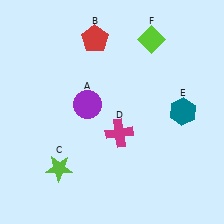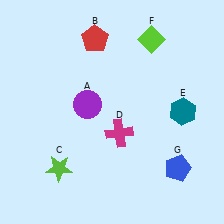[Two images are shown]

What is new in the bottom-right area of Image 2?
A blue pentagon (G) was added in the bottom-right area of Image 2.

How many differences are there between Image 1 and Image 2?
There is 1 difference between the two images.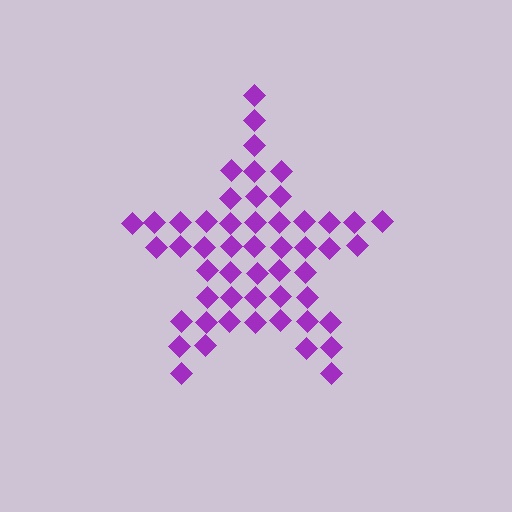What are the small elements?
The small elements are diamonds.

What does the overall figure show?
The overall figure shows a star.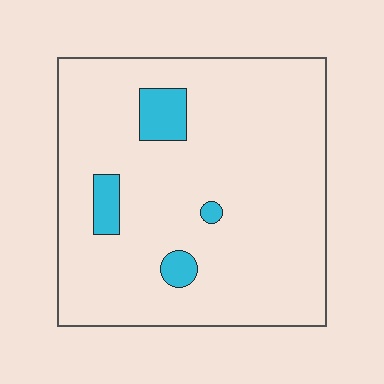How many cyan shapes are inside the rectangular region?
4.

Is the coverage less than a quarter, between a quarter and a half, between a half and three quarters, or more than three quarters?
Less than a quarter.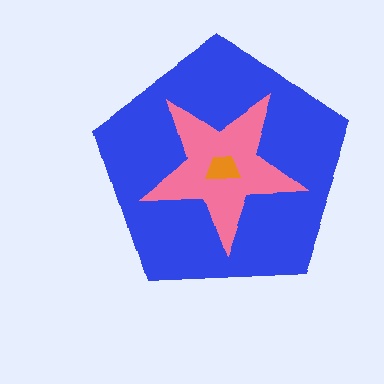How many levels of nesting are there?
3.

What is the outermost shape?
The blue pentagon.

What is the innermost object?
The orange trapezoid.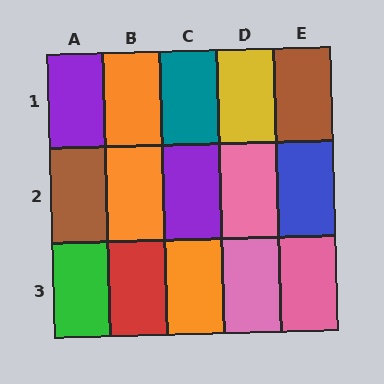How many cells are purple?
2 cells are purple.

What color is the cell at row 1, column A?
Purple.